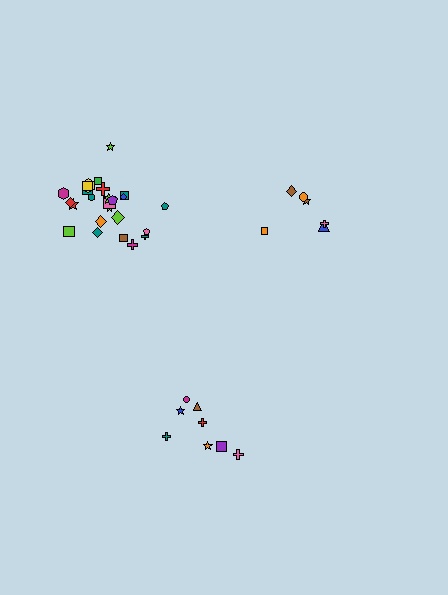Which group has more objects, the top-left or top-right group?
The top-left group.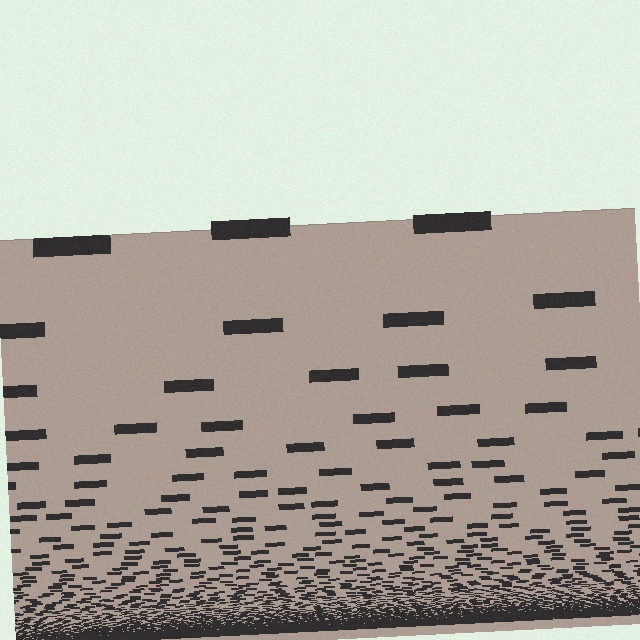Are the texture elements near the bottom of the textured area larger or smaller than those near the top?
Smaller. The gradient is inverted — elements near the bottom are smaller and denser.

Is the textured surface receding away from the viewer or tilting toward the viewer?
The surface appears to tilt toward the viewer. Texture elements get larger and sparser toward the top.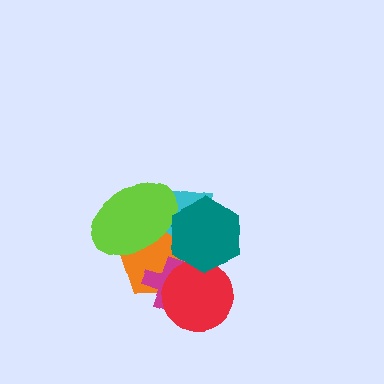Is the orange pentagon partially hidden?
Yes, it is partially covered by another shape.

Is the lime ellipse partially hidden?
Yes, it is partially covered by another shape.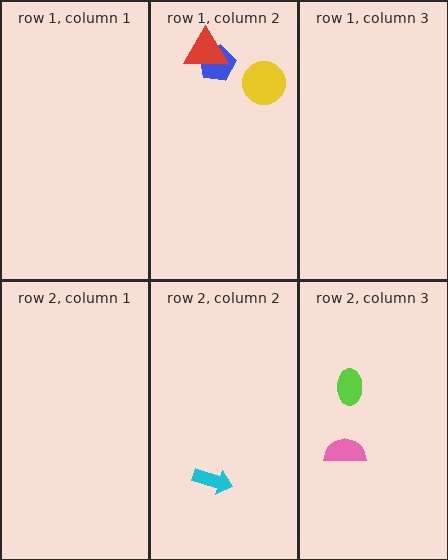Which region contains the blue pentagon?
The row 1, column 2 region.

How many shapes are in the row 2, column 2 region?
1.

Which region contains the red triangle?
The row 1, column 2 region.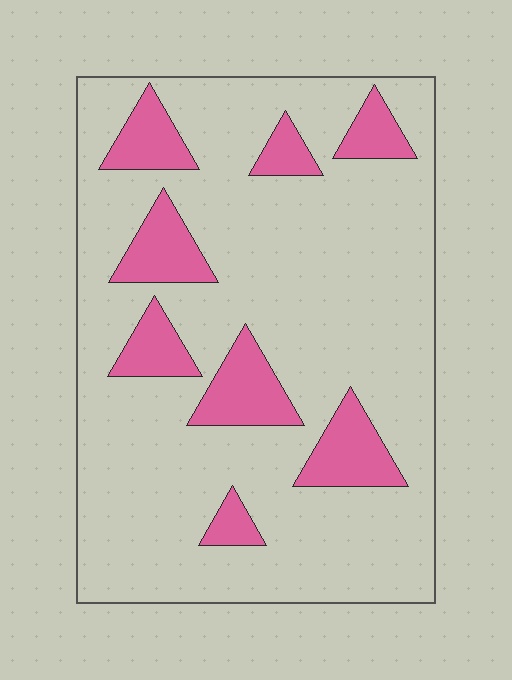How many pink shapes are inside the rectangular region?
8.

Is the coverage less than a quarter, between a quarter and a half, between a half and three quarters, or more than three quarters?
Less than a quarter.